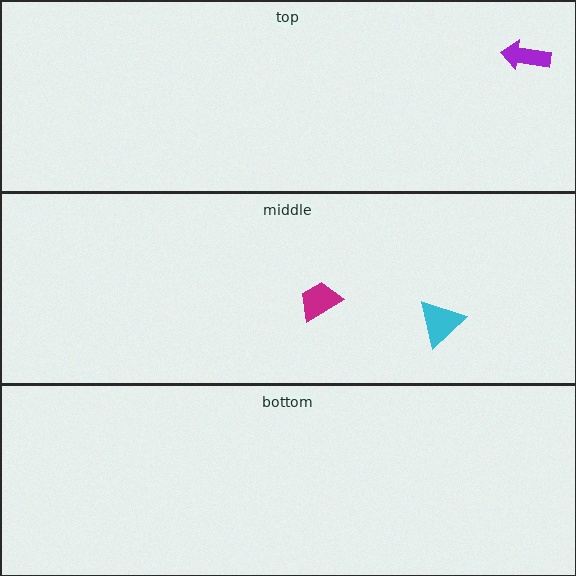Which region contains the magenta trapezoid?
The middle region.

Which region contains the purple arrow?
The top region.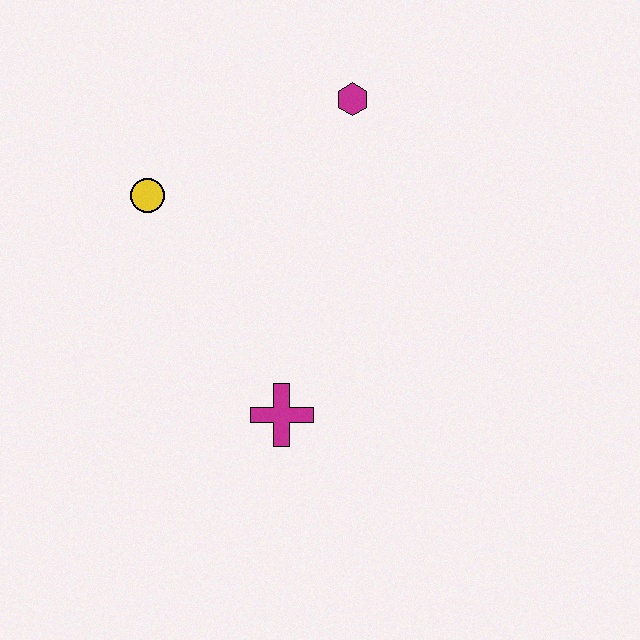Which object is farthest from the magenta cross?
The magenta hexagon is farthest from the magenta cross.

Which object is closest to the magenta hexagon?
The yellow circle is closest to the magenta hexagon.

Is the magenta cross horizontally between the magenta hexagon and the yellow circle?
Yes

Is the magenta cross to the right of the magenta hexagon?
No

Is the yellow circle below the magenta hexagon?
Yes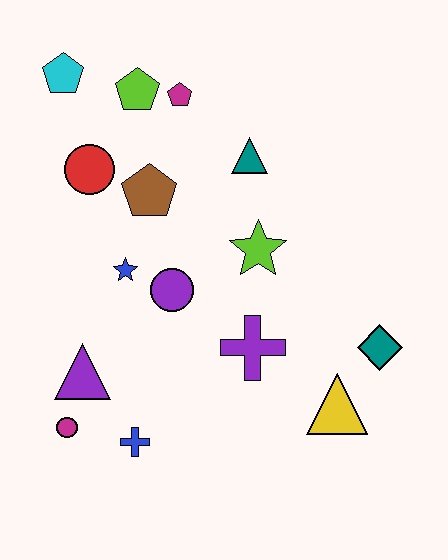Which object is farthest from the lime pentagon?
The yellow triangle is farthest from the lime pentagon.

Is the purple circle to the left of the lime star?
Yes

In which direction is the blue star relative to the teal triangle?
The blue star is to the left of the teal triangle.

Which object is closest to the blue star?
The purple circle is closest to the blue star.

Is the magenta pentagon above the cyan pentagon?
No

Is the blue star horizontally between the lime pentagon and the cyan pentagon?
Yes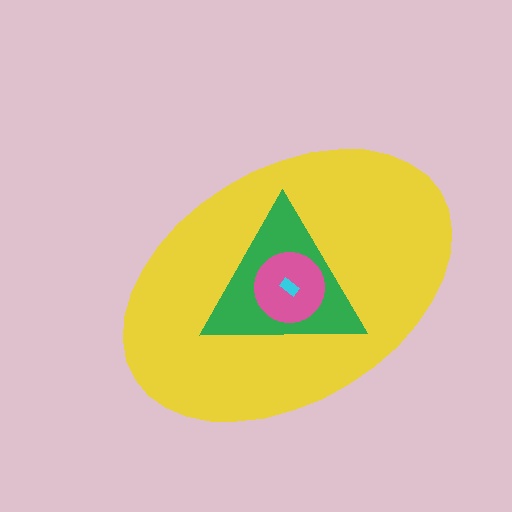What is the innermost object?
The cyan rectangle.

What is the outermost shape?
The yellow ellipse.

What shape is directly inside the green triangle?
The pink circle.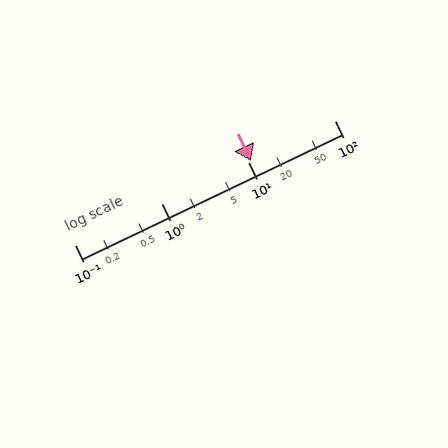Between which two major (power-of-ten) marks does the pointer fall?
The pointer is between 10 and 100.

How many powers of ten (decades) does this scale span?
The scale spans 3 decades, from 0.1 to 100.